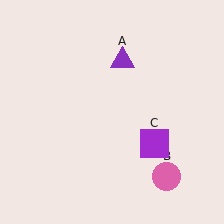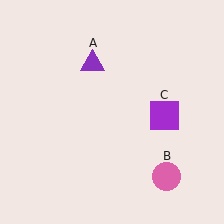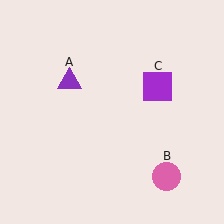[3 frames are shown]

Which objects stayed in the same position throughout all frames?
Pink circle (object B) remained stationary.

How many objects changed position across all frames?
2 objects changed position: purple triangle (object A), purple square (object C).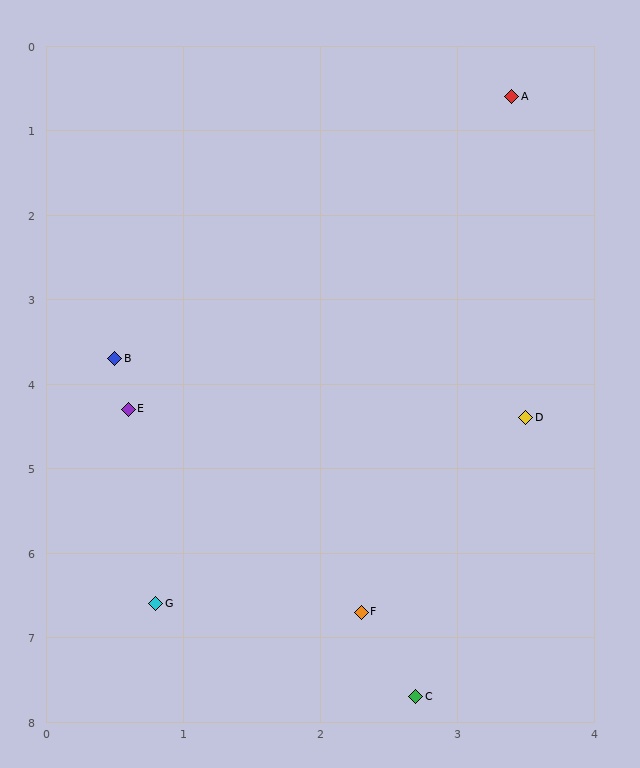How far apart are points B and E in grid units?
Points B and E are about 0.6 grid units apart.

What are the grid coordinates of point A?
Point A is at approximately (3.4, 0.6).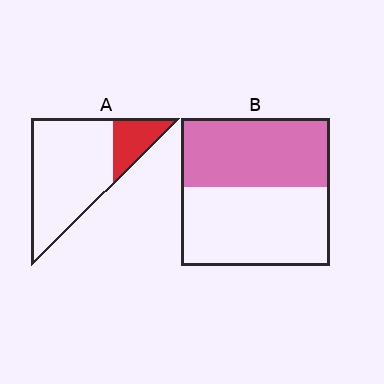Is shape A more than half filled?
No.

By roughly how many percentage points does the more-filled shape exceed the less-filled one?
By roughly 25 percentage points (B over A).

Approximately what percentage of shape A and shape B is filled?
A is approximately 20% and B is approximately 45%.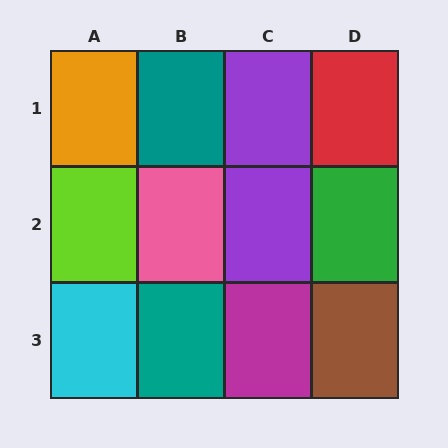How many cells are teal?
2 cells are teal.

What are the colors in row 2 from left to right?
Lime, pink, purple, green.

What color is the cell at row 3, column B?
Teal.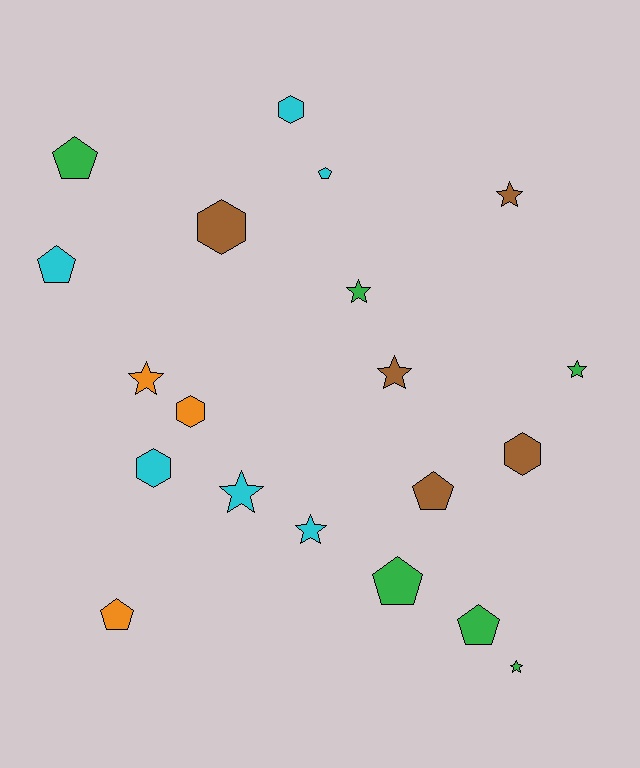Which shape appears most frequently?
Star, with 8 objects.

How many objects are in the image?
There are 20 objects.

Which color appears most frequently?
Green, with 6 objects.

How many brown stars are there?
There are 2 brown stars.